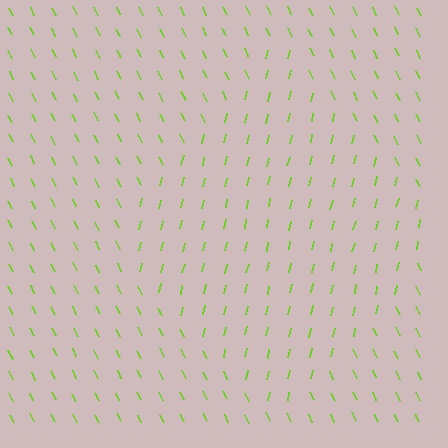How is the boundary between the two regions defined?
The boundary is defined purely by a change in line orientation (approximately 40 degrees difference). All lines are the same color and thickness.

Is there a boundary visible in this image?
Yes, there is a texture boundary formed by a change in line orientation.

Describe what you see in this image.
The image is filled with small lime line segments. A diamond region in the image has lines oriented differently from the surrounding lines, creating a visible texture boundary.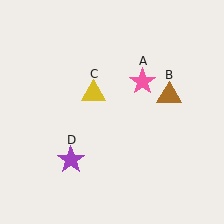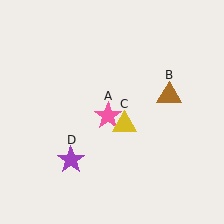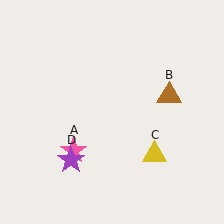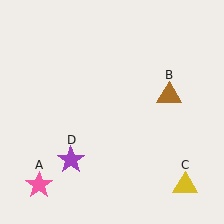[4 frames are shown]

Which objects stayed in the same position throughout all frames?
Brown triangle (object B) and purple star (object D) remained stationary.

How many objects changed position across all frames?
2 objects changed position: pink star (object A), yellow triangle (object C).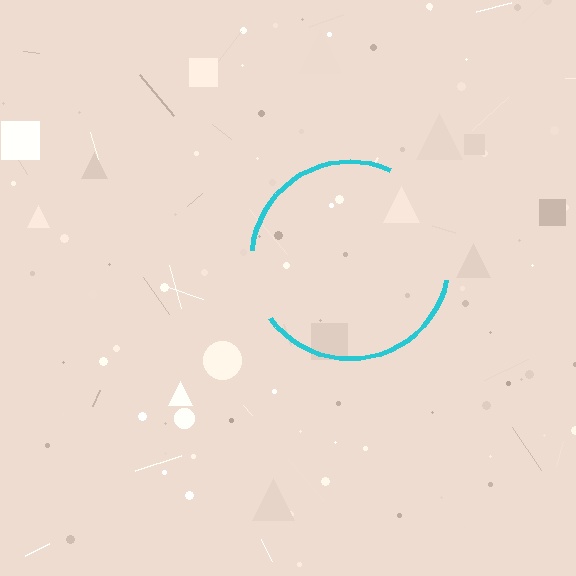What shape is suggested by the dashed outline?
The dashed outline suggests a circle.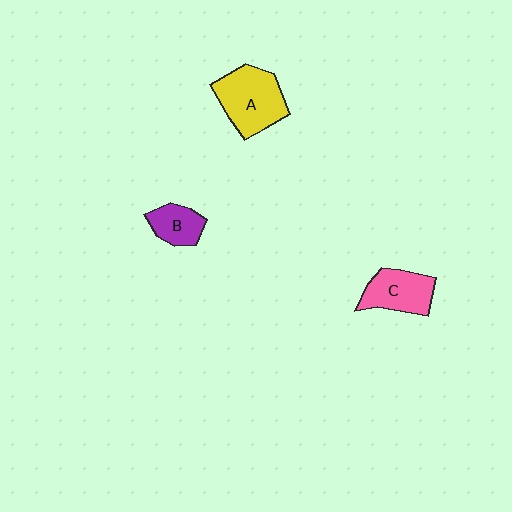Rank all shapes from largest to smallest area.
From largest to smallest: A (yellow), C (pink), B (purple).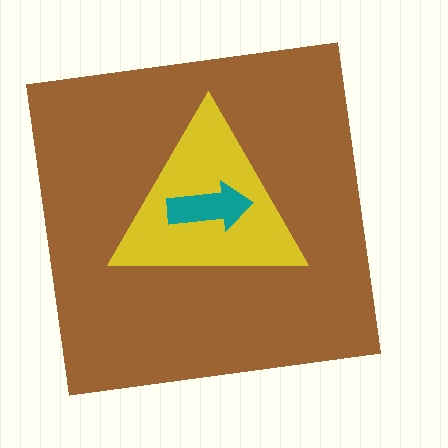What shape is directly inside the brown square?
The yellow triangle.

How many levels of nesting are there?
3.